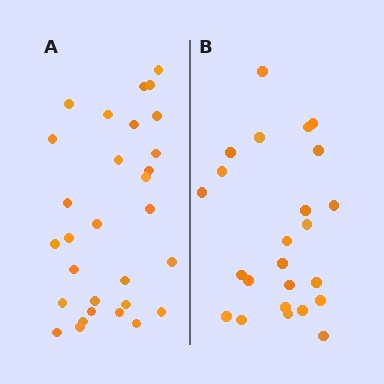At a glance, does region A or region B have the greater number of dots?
Region A (the left region) has more dots.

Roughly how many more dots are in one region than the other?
Region A has about 6 more dots than region B.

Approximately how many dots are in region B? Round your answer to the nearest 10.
About 20 dots. (The exact count is 24, which rounds to 20.)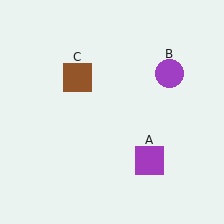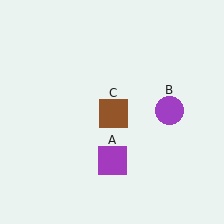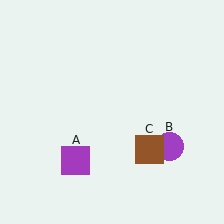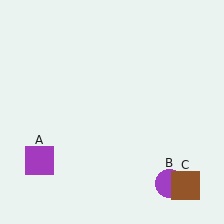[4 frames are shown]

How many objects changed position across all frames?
3 objects changed position: purple square (object A), purple circle (object B), brown square (object C).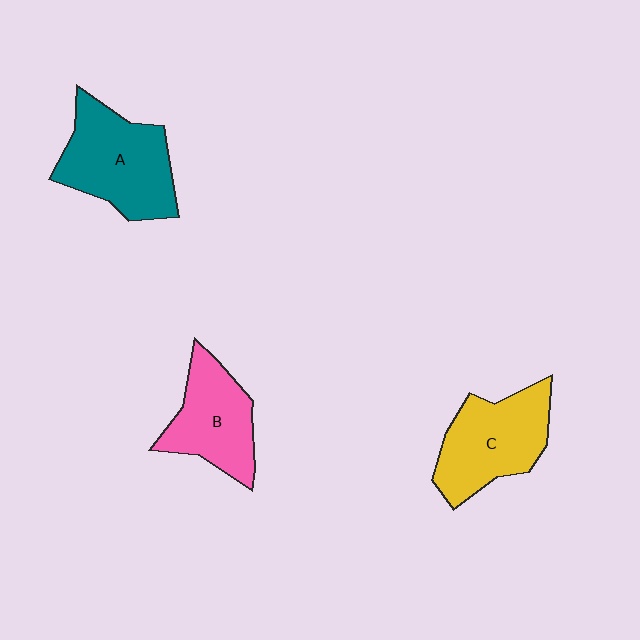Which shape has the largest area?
Shape A (teal).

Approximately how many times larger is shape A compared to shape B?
Approximately 1.3 times.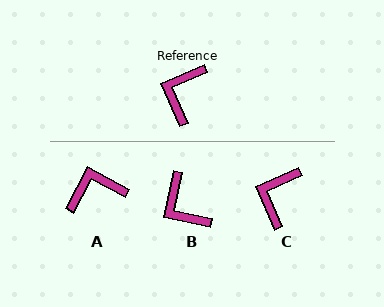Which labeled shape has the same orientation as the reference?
C.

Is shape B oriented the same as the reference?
No, it is off by about 55 degrees.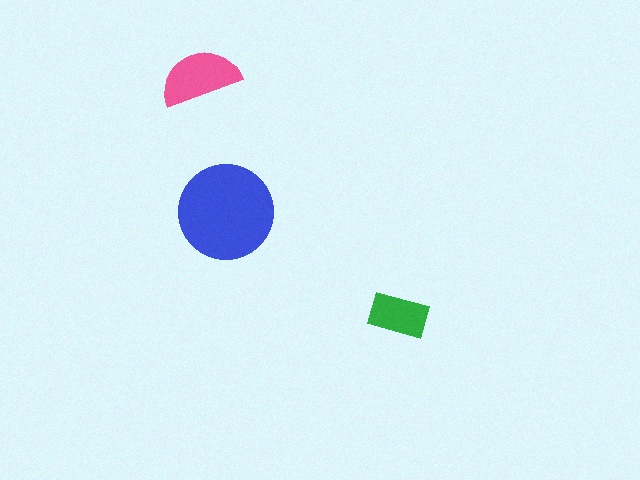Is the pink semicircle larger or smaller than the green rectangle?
Larger.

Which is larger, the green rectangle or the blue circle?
The blue circle.